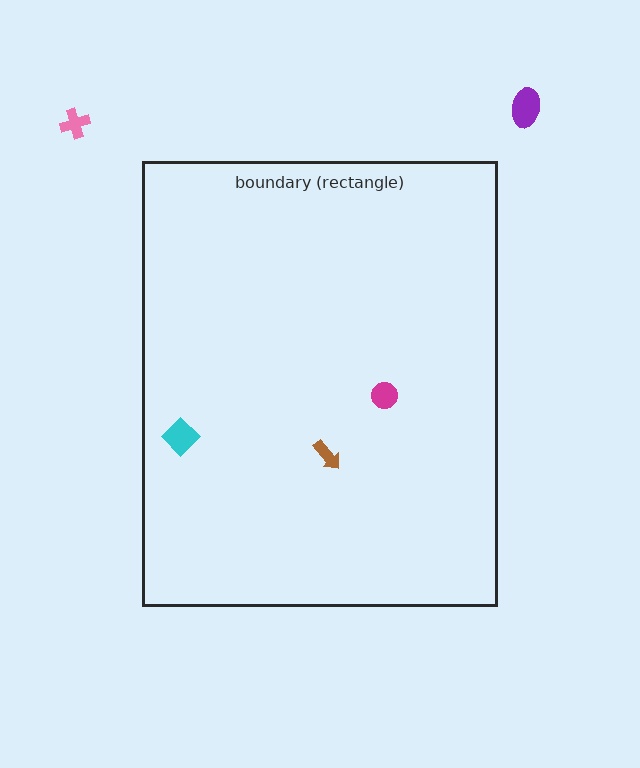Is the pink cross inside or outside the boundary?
Outside.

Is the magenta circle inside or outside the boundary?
Inside.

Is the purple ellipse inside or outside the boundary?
Outside.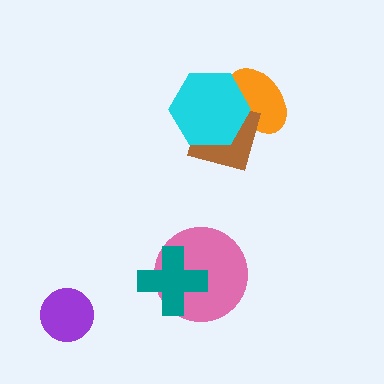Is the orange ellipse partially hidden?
Yes, it is partially covered by another shape.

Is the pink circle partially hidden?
Yes, it is partially covered by another shape.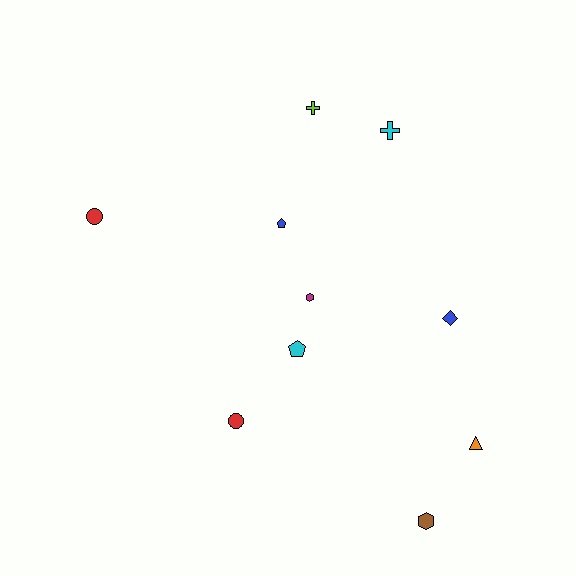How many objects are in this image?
There are 10 objects.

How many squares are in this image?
There are no squares.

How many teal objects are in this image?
There are no teal objects.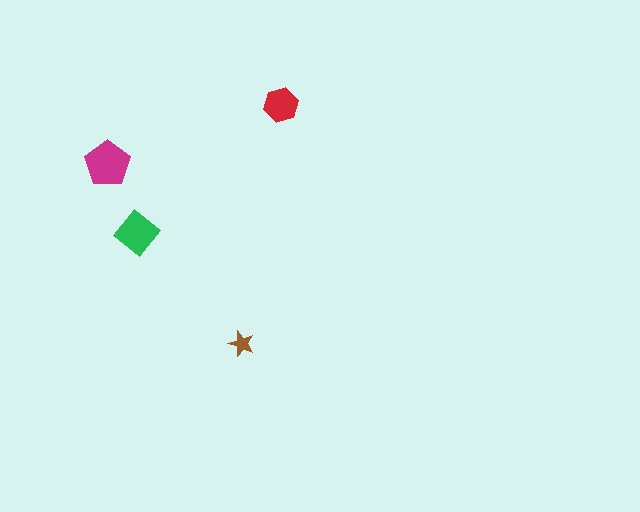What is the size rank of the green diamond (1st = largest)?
2nd.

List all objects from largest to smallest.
The magenta pentagon, the green diamond, the red hexagon, the brown star.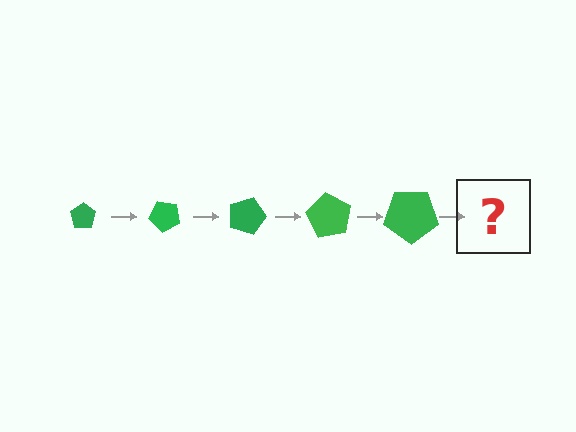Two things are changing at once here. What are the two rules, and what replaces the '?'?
The two rules are that the pentagon grows larger each step and it rotates 45 degrees each step. The '?' should be a pentagon, larger than the previous one and rotated 225 degrees from the start.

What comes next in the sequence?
The next element should be a pentagon, larger than the previous one and rotated 225 degrees from the start.